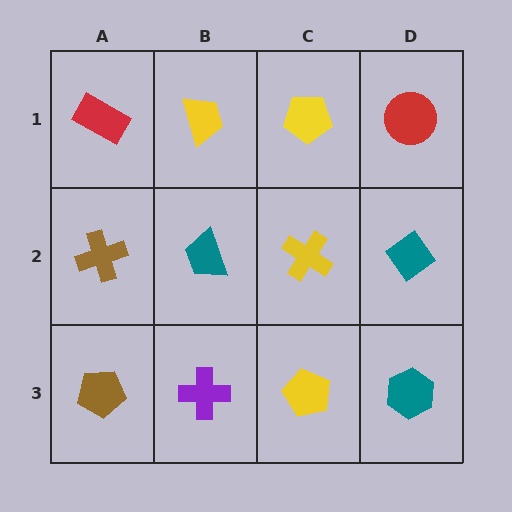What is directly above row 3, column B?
A teal trapezoid.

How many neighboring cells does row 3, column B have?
3.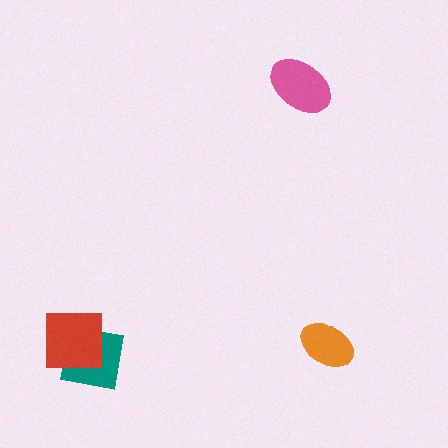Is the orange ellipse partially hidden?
No, no other shape covers it.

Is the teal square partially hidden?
Yes, it is partially covered by another shape.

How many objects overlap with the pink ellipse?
0 objects overlap with the pink ellipse.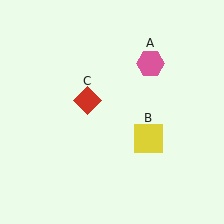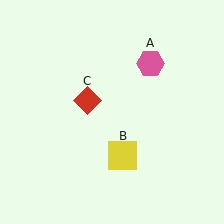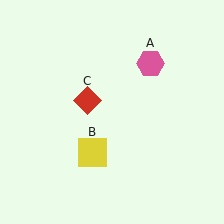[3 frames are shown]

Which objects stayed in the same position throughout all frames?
Pink hexagon (object A) and red diamond (object C) remained stationary.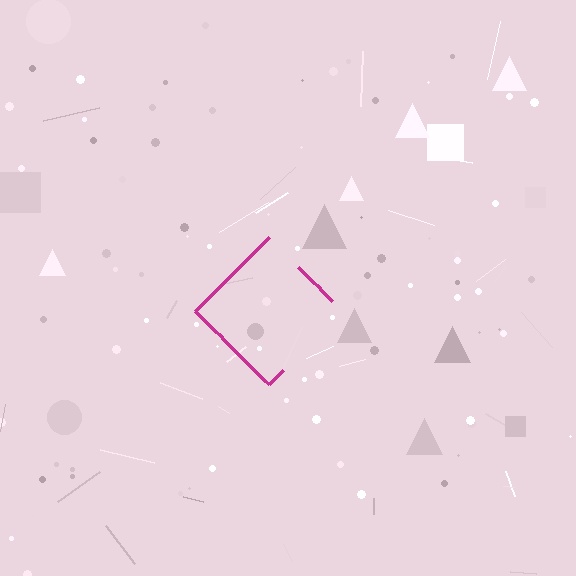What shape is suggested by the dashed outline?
The dashed outline suggests a diamond.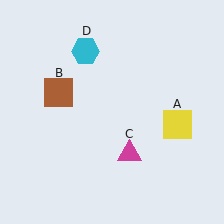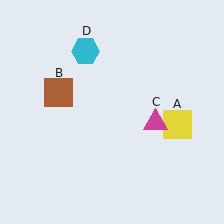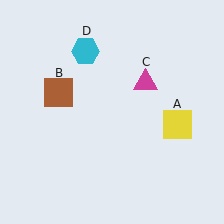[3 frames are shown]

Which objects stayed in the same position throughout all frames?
Yellow square (object A) and brown square (object B) and cyan hexagon (object D) remained stationary.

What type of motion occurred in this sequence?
The magenta triangle (object C) rotated counterclockwise around the center of the scene.